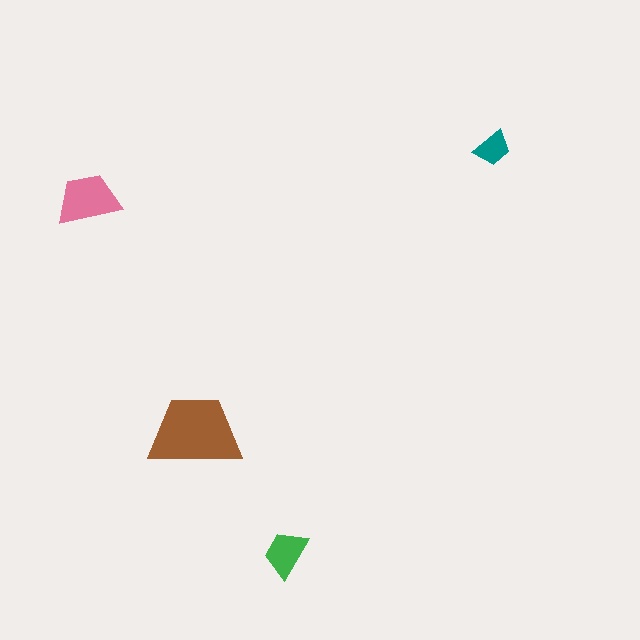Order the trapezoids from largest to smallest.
the brown one, the pink one, the green one, the teal one.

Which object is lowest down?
The green trapezoid is bottommost.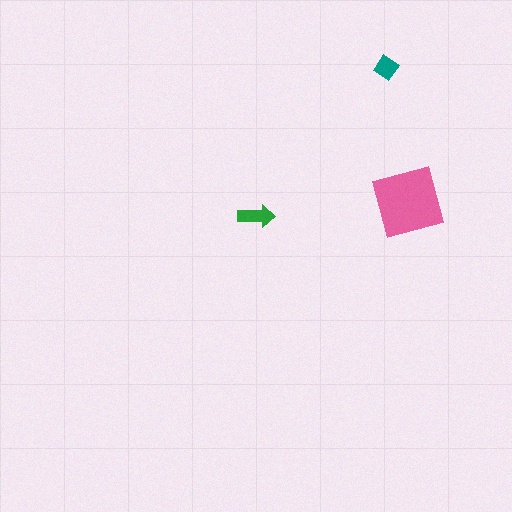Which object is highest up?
The teal diamond is topmost.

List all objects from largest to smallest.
The pink square, the green arrow, the teal diamond.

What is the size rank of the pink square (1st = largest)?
1st.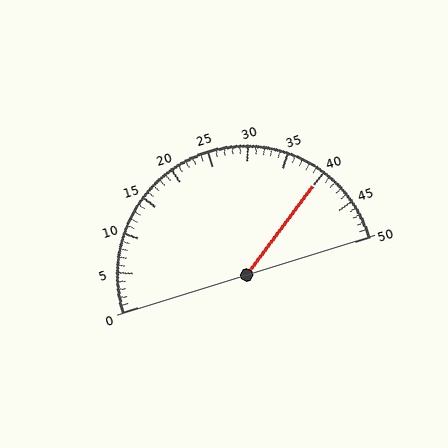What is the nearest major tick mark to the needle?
The nearest major tick mark is 40.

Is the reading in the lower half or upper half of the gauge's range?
The reading is in the upper half of the range (0 to 50).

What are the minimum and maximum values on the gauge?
The gauge ranges from 0 to 50.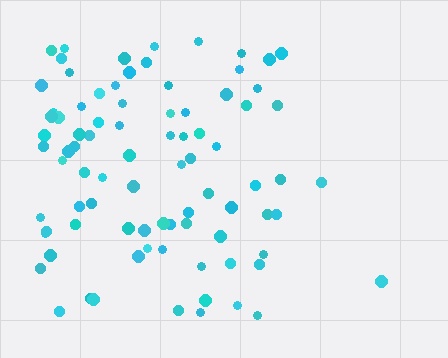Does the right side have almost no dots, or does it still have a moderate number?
Still a moderate number, just noticeably fewer than the left.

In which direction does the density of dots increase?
From right to left, with the left side densest.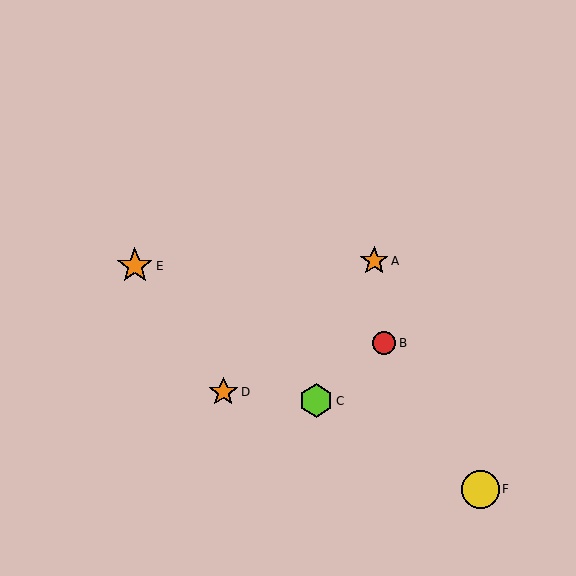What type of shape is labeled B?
Shape B is a red circle.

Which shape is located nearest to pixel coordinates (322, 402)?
The lime hexagon (labeled C) at (316, 401) is nearest to that location.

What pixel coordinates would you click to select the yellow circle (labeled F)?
Click at (481, 489) to select the yellow circle F.